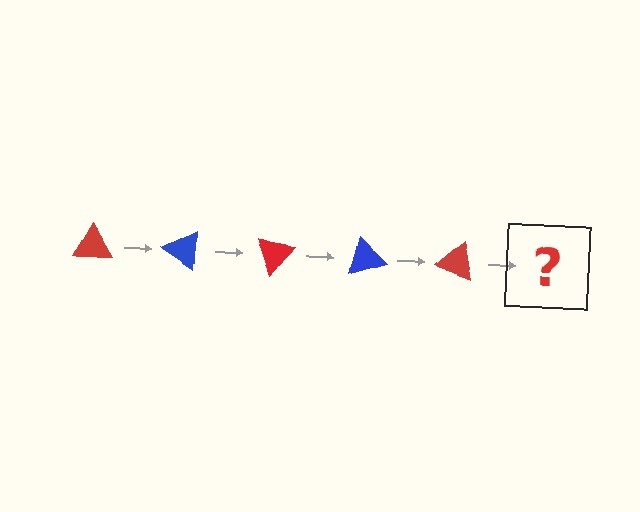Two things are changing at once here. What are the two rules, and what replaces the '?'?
The two rules are that it rotates 35 degrees each step and the color cycles through red and blue. The '?' should be a blue triangle, rotated 175 degrees from the start.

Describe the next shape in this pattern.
It should be a blue triangle, rotated 175 degrees from the start.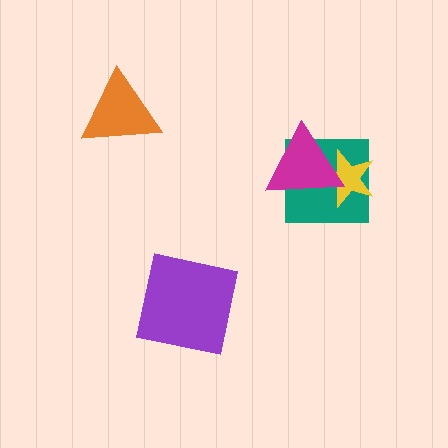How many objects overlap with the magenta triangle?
2 objects overlap with the magenta triangle.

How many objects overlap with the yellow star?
2 objects overlap with the yellow star.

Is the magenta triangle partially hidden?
No, no other shape covers it.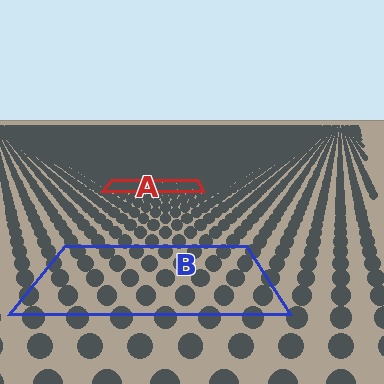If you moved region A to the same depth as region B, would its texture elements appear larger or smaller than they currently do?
They would appear larger. At a closer depth, the same texture elements are projected at a bigger on-screen size.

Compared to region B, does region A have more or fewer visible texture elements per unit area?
Region A has more texture elements per unit area — they are packed more densely because it is farther away.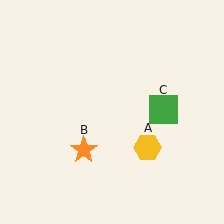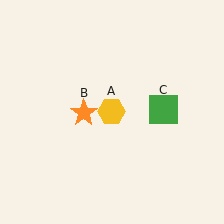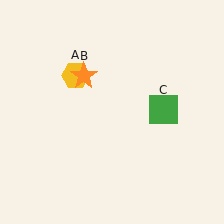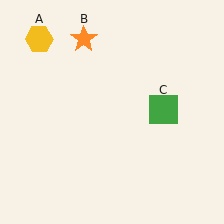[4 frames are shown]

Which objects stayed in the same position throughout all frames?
Green square (object C) remained stationary.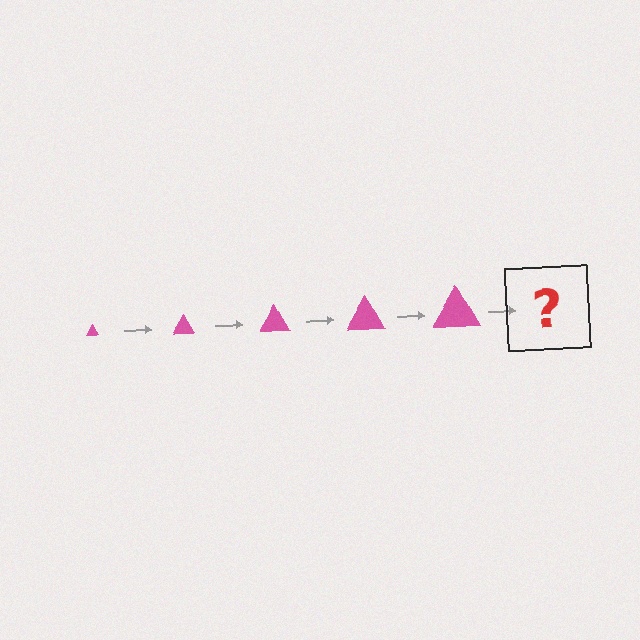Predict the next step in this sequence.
The next step is a pink triangle, larger than the previous one.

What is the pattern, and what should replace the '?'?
The pattern is that the triangle gets progressively larger each step. The '?' should be a pink triangle, larger than the previous one.